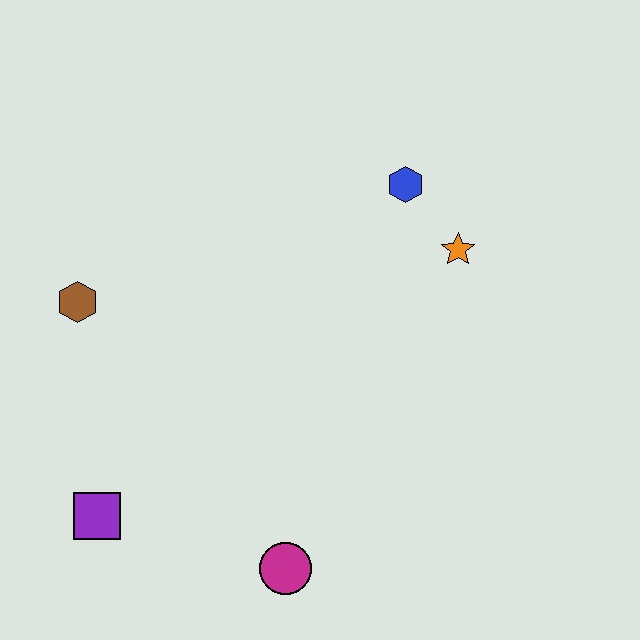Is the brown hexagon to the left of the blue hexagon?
Yes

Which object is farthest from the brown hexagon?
The orange star is farthest from the brown hexagon.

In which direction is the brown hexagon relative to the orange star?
The brown hexagon is to the left of the orange star.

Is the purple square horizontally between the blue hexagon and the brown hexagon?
Yes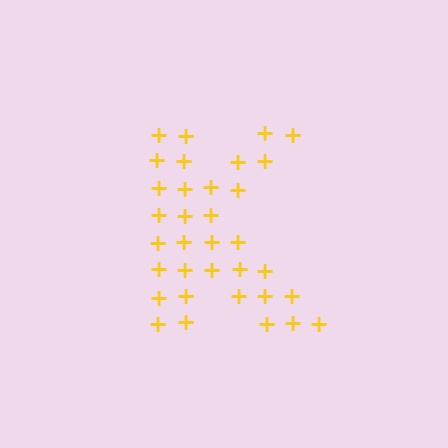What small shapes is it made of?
It is made of small plus signs.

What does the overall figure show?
The overall figure shows the letter K.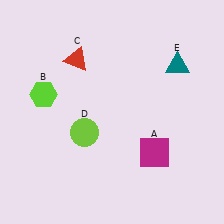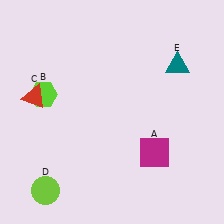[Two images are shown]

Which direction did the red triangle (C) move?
The red triangle (C) moved left.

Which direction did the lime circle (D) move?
The lime circle (D) moved down.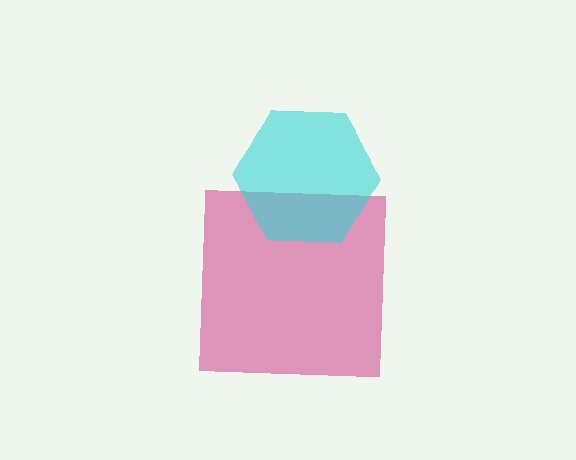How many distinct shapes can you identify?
There are 2 distinct shapes: a magenta square, a cyan hexagon.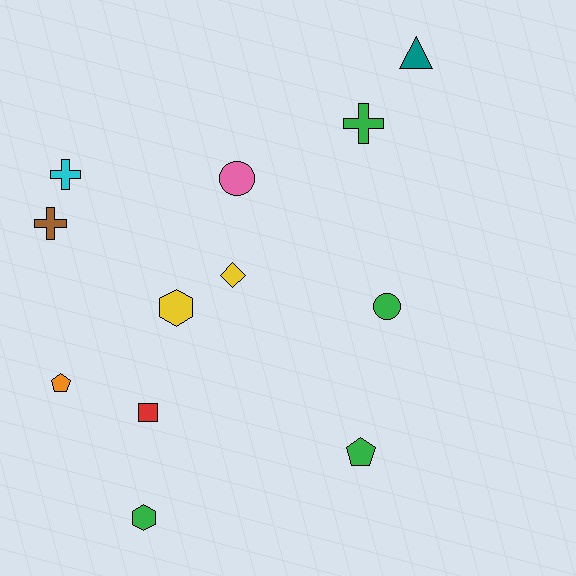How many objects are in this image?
There are 12 objects.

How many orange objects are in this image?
There is 1 orange object.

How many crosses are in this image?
There are 3 crosses.